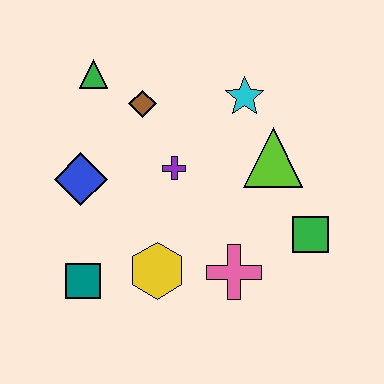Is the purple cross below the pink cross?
No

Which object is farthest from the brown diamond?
The green square is farthest from the brown diamond.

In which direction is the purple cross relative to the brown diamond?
The purple cross is below the brown diamond.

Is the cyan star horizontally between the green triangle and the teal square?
No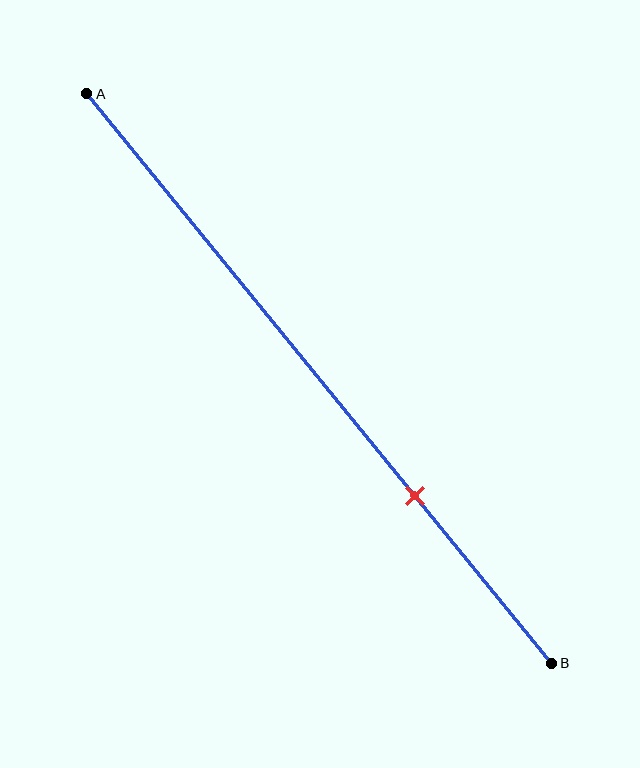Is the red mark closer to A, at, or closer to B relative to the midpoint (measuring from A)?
The red mark is closer to point B than the midpoint of segment AB.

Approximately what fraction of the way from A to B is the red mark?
The red mark is approximately 70% of the way from A to B.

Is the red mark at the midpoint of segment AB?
No, the mark is at about 70% from A, not at the 50% midpoint.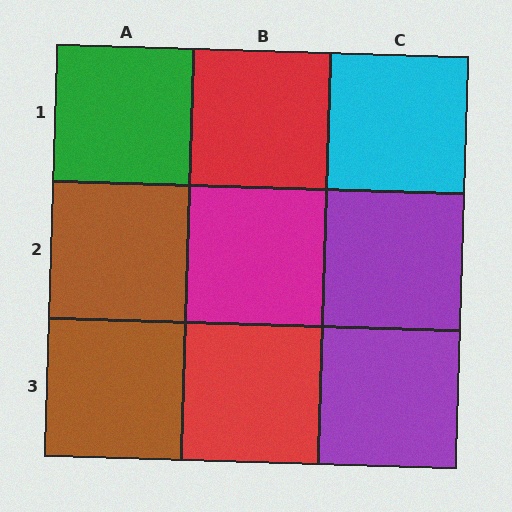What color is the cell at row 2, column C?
Purple.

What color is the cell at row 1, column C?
Cyan.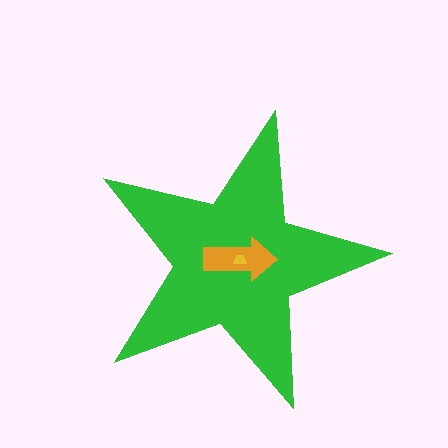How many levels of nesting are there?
3.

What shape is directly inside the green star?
The orange arrow.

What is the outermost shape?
The green star.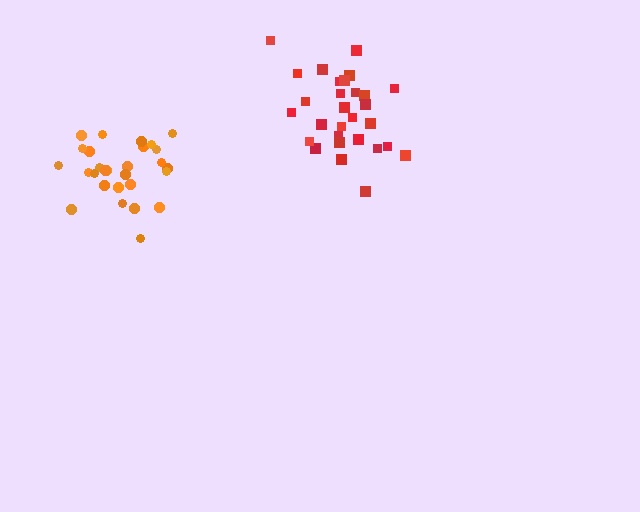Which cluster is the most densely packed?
Orange.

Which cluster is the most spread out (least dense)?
Red.